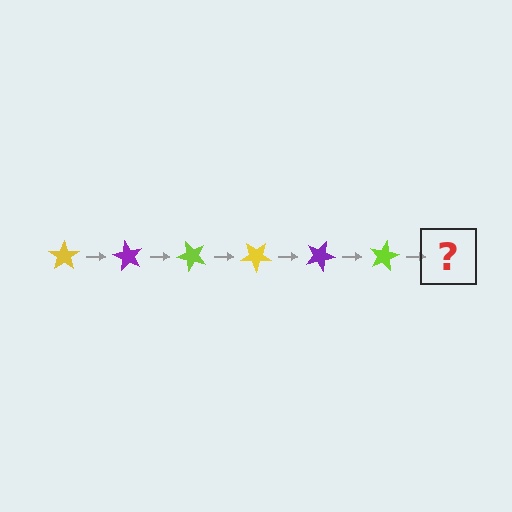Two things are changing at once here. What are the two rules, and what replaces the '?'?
The two rules are that it rotates 60 degrees each step and the color cycles through yellow, purple, and lime. The '?' should be a yellow star, rotated 360 degrees from the start.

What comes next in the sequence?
The next element should be a yellow star, rotated 360 degrees from the start.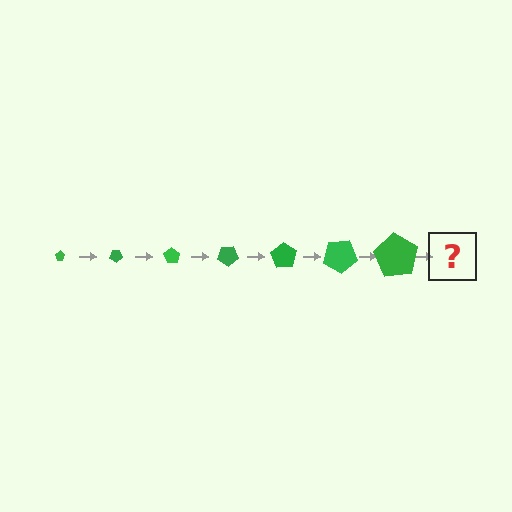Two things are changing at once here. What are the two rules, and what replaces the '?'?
The two rules are that the pentagon grows larger each step and it rotates 35 degrees each step. The '?' should be a pentagon, larger than the previous one and rotated 245 degrees from the start.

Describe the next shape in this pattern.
It should be a pentagon, larger than the previous one and rotated 245 degrees from the start.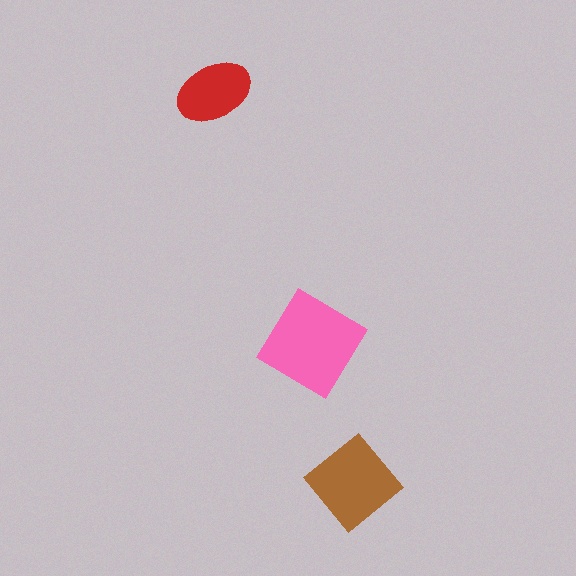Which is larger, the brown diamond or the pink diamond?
The pink diamond.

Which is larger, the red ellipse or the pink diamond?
The pink diamond.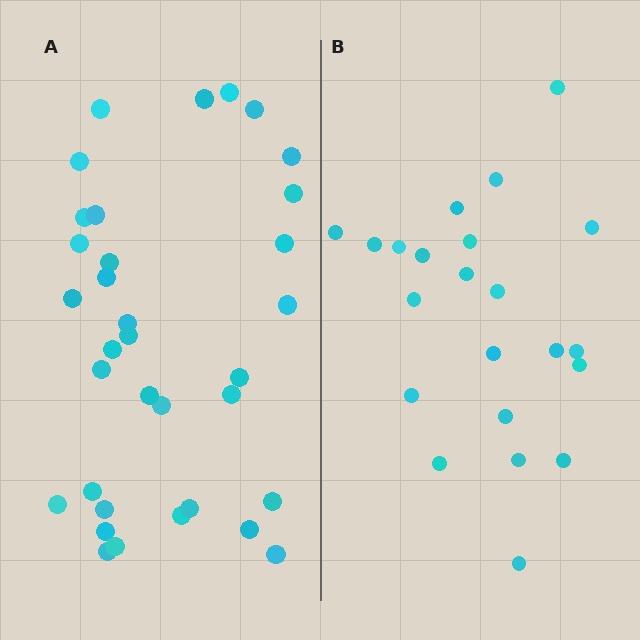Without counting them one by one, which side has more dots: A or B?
Region A (the left region) has more dots.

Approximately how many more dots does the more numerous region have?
Region A has roughly 12 or so more dots than region B.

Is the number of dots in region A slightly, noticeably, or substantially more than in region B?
Region A has substantially more. The ratio is roughly 1.5 to 1.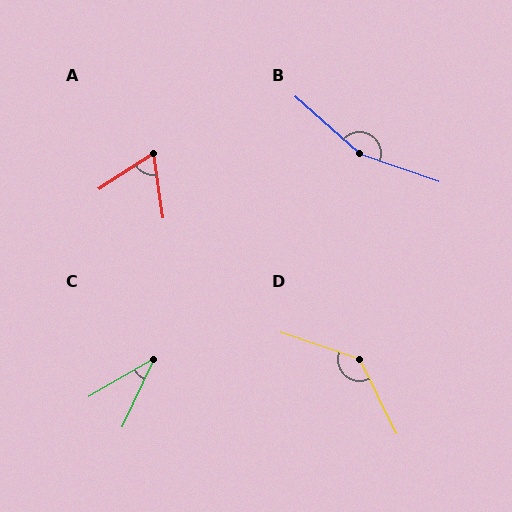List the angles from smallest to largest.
C (35°), A (65°), D (135°), B (158°).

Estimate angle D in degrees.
Approximately 135 degrees.